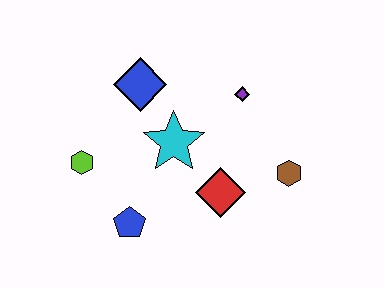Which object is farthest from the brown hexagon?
The lime hexagon is farthest from the brown hexagon.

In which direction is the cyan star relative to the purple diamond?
The cyan star is to the left of the purple diamond.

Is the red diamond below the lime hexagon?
Yes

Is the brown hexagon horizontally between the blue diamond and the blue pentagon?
No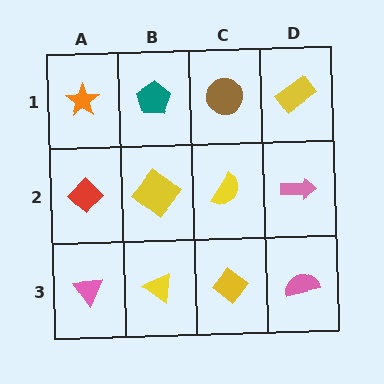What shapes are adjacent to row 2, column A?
An orange star (row 1, column A), a pink triangle (row 3, column A), a yellow diamond (row 2, column B).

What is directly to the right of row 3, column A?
A yellow triangle.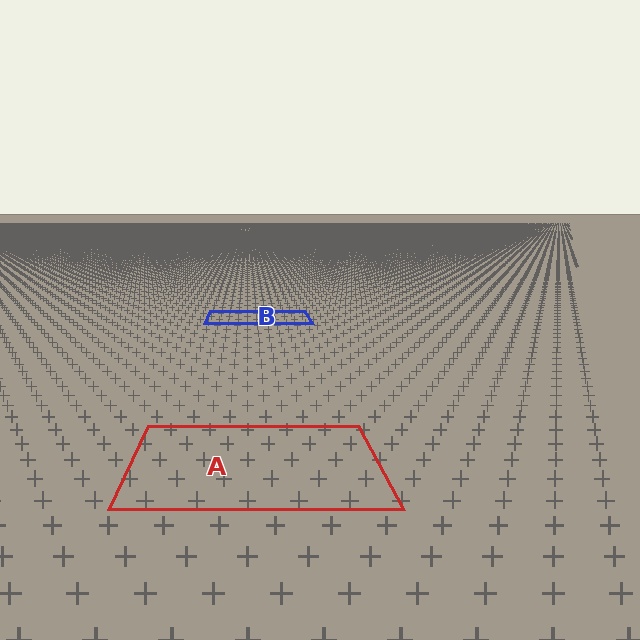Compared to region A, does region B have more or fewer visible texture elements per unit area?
Region B has more texture elements per unit area — they are packed more densely because it is farther away.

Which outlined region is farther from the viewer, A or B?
Region B is farther from the viewer — the texture elements inside it appear smaller and more densely packed.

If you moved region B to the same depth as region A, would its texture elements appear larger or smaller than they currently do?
They would appear larger. At a closer depth, the same texture elements are projected at a bigger on-screen size.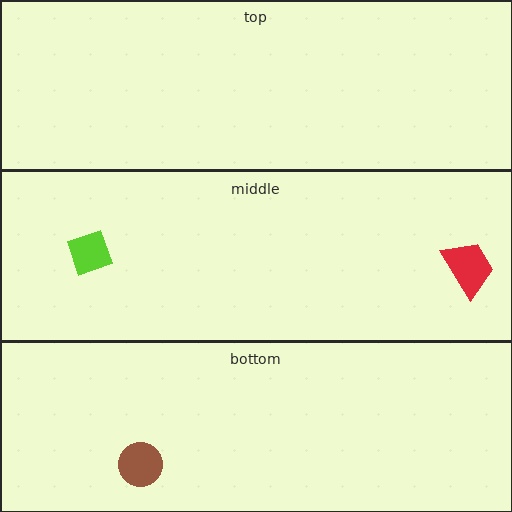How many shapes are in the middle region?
2.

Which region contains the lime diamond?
The middle region.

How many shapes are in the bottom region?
1.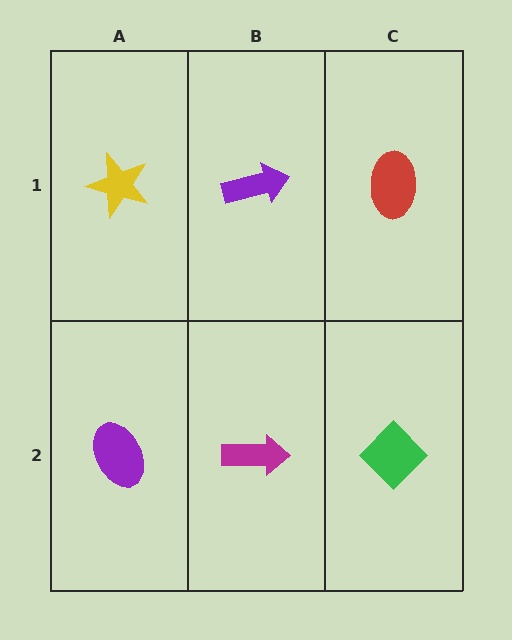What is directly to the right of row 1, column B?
A red ellipse.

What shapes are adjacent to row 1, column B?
A magenta arrow (row 2, column B), a yellow star (row 1, column A), a red ellipse (row 1, column C).